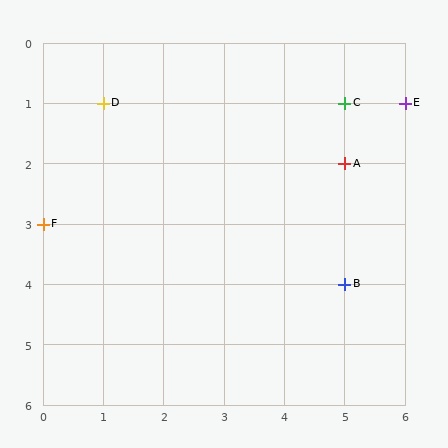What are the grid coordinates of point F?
Point F is at grid coordinates (0, 3).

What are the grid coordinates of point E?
Point E is at grid coordinates (6, 1).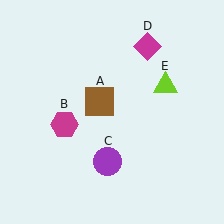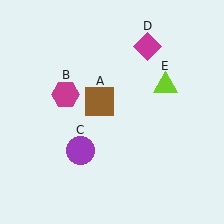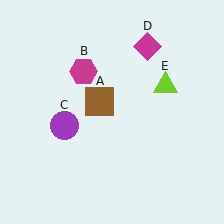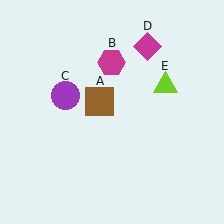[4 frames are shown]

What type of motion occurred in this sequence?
The magenta hexagon (object B), purple circle (object C) rotated clockwise around the center of the scene.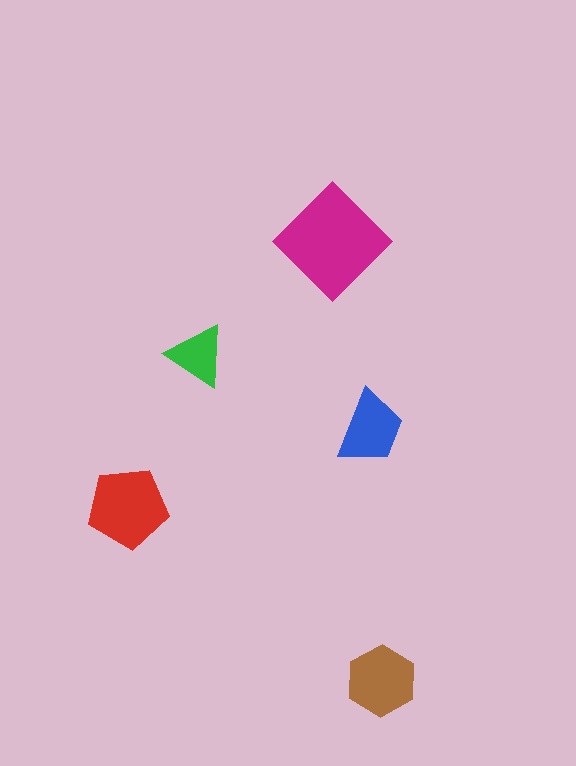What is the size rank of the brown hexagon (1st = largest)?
3rd.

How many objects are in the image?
There are 5 objects in the image.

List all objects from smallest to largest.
The green triangle, the blue trapezoid, the brown hexagon, the red pentagon, the magenta diamond.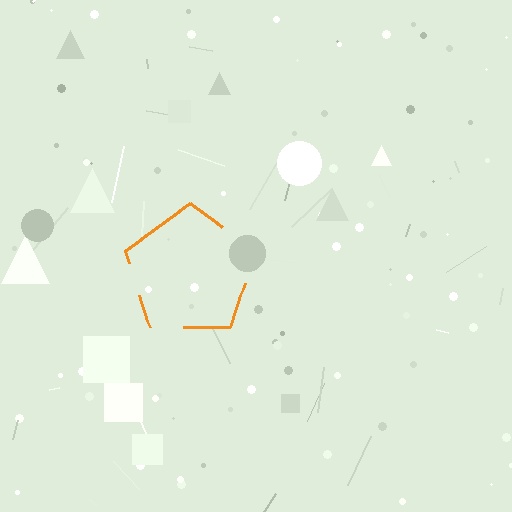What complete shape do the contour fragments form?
The contour fragments form a pentagon.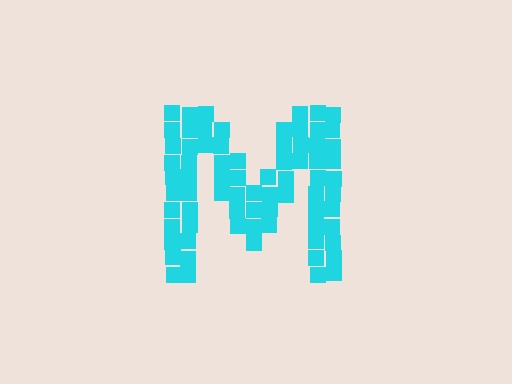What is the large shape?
The large shape is the letter M.